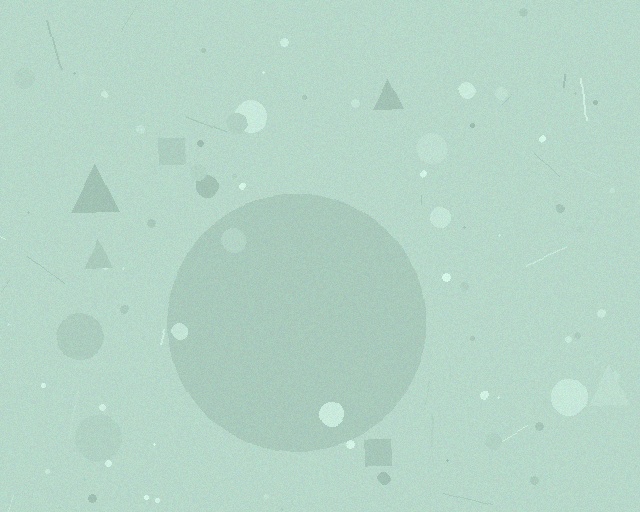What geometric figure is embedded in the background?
A circle is embedded in the background.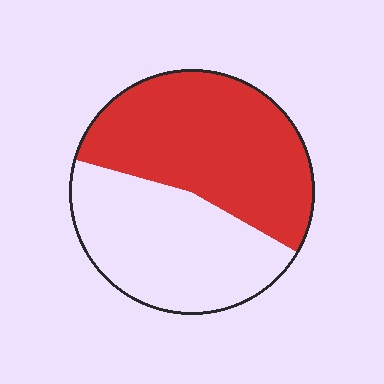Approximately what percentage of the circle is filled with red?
Approximately 55%.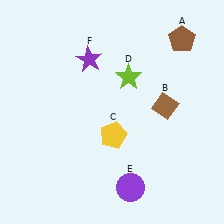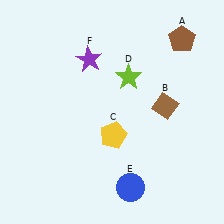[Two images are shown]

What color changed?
The circle (E) changed from purple in Image 1 to blue in Image 2.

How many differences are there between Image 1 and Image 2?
There is 1 difference between the two images.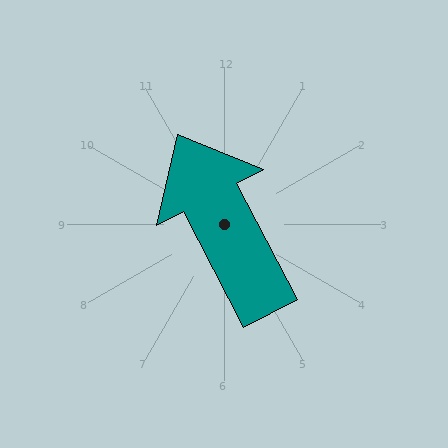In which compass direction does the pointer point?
Northwest.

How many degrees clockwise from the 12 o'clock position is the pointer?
Approximately 333 degrees.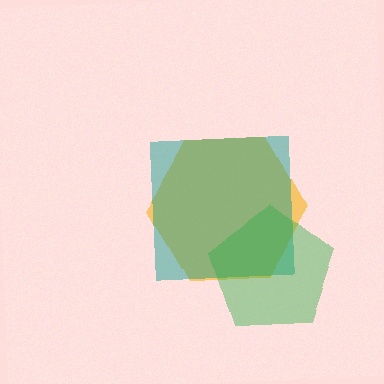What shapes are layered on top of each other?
The layered shapes are: a yellow hexagon, a teal square, a green pentagon.